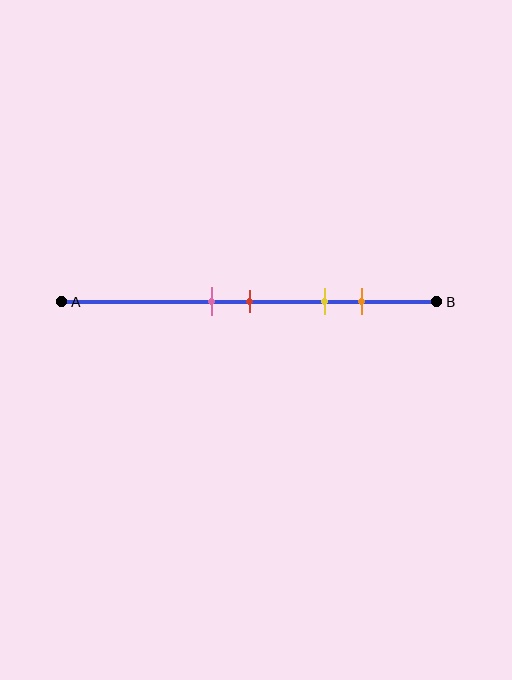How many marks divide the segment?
There are 4 marks dividing the segment.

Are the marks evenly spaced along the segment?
No, the marks are not evenly spaced.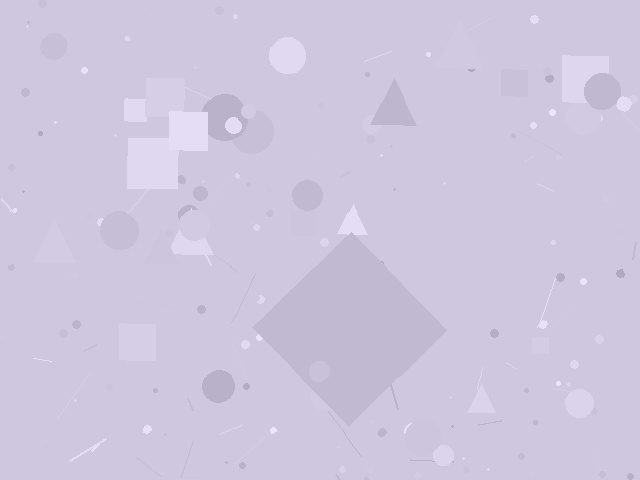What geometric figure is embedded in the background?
A diamond is embedded in the background.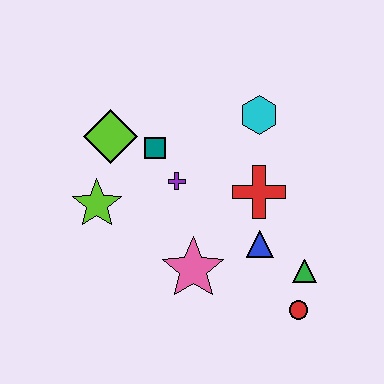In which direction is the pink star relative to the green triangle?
The pink star is to the left of the green triangle.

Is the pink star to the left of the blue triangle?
Yes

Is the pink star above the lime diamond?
No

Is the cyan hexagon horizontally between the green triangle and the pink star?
Yes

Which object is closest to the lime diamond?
The teal square is closest to the lime diamond.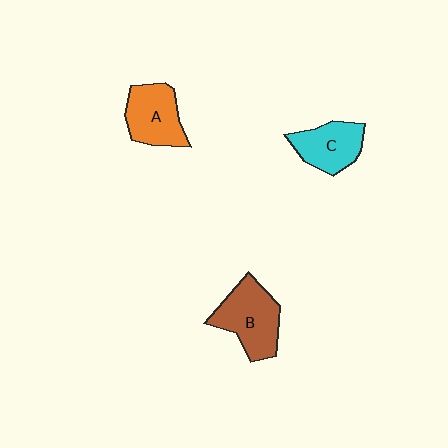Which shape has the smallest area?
Shape C (cyan).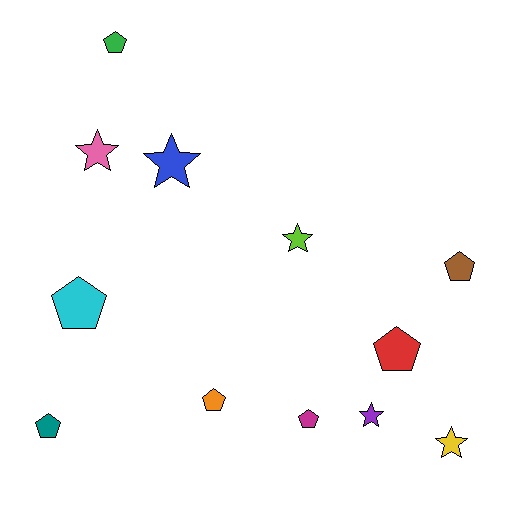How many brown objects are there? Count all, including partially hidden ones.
There is 1 brown object.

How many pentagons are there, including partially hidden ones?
There are 7 pentagons.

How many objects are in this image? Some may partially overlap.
There are 12 objects.